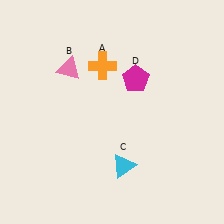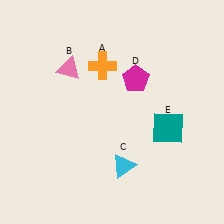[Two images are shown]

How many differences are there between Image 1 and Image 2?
There is 1 difference between the two images.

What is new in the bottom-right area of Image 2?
A teal square (E) was added in the bottom-right area of Image 2.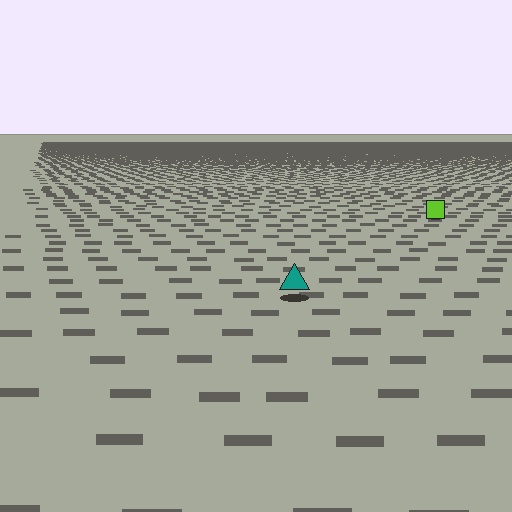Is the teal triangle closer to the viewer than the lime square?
Yes. The teal triangle is closer — you can tell from the texture gradient: the ground texture is coarser near it.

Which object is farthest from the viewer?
The lime square is farthest from the viewer. It appears smaller and the ground texture around it is denser.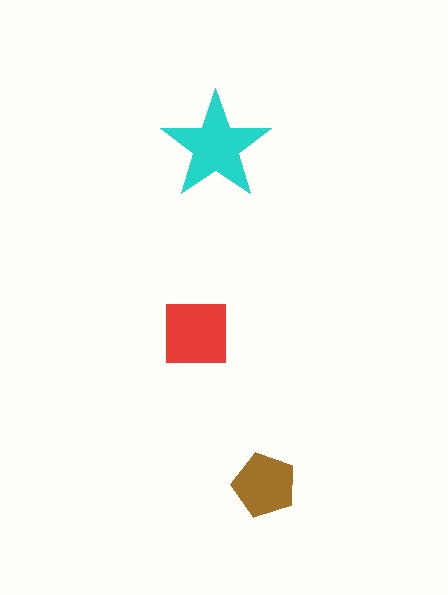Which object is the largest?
The cyan star.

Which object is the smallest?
The brown pentagon.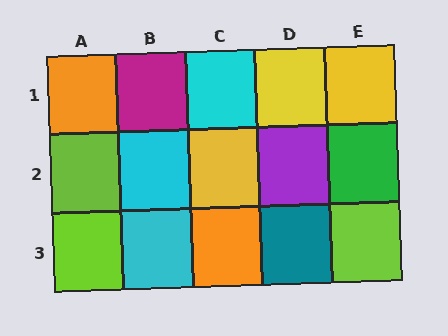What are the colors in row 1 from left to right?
Orange, magenta, cyan, yellow, yellow.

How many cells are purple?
1 cell is purple.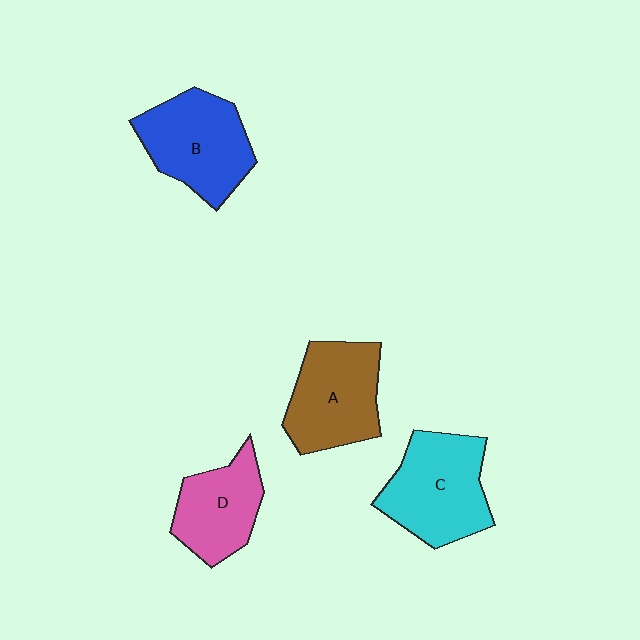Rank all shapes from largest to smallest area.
From largest to smallest: C (cyan), B (blue), A (brown), D (pink).